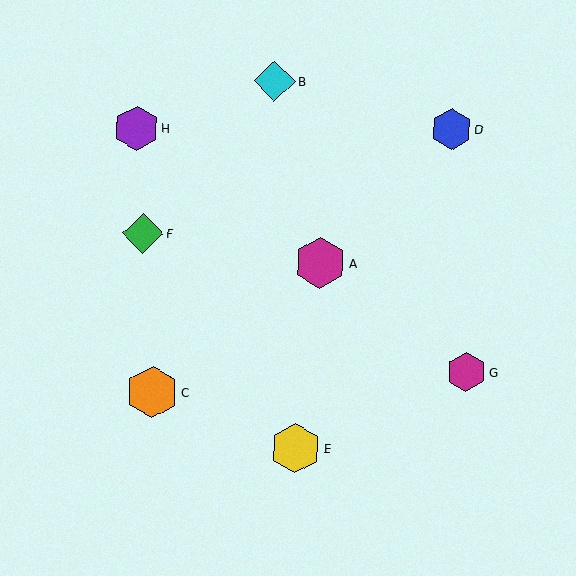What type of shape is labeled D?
Shape D is a blue hexagon.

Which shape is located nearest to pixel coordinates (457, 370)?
The magenta hexagon (labeled G) at (466, 372) is nearest to that location.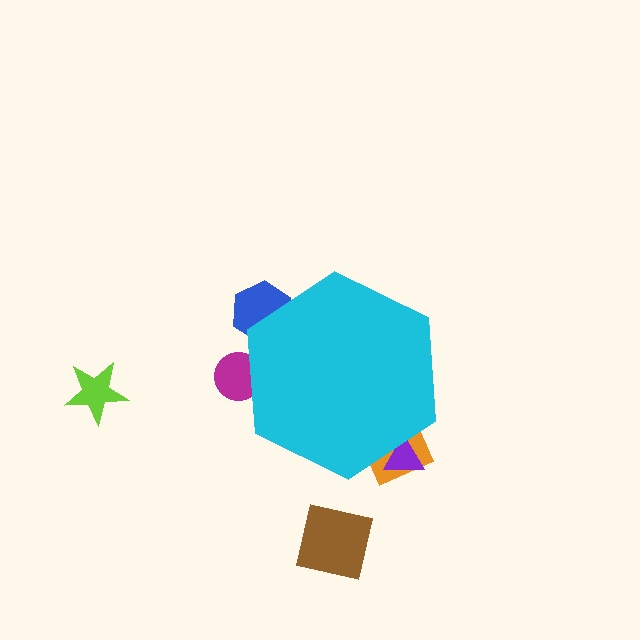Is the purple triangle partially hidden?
Yes, the purple triangle is partially hidden behind the cyan hexagon.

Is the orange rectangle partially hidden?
Yes, the orange rectangle is partially hidden behind the cyan hexagon.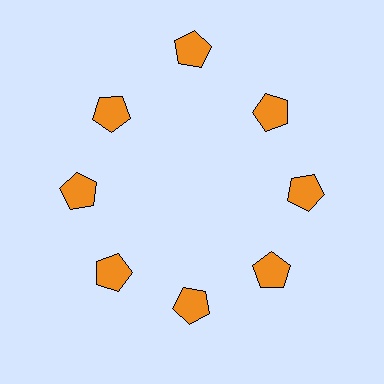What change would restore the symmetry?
The symmetry would be restored by moving it inward, back onto the ring so that all 8 pentagons sit at equal angles and equal distance from the center.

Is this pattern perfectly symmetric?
No. The 8 orange pentagons are arranged in a ring, but one element near the 12 o'clock position is pushed outward from the center, breaking the 8-fold rotational symmetry.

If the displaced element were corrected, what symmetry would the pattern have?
It would have 8-fold rotational symmetry — the pattern would map onto itself every 45 degrees.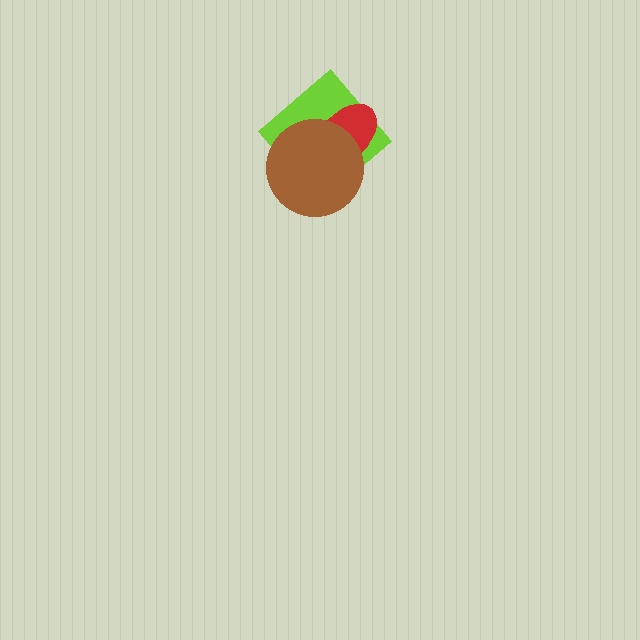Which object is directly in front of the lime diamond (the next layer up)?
The red ellipse is directly in front of the lime diamond.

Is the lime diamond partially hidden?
Yes, it is partially covered by another shape.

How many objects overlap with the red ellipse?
2 objects overlap with the red ellipse.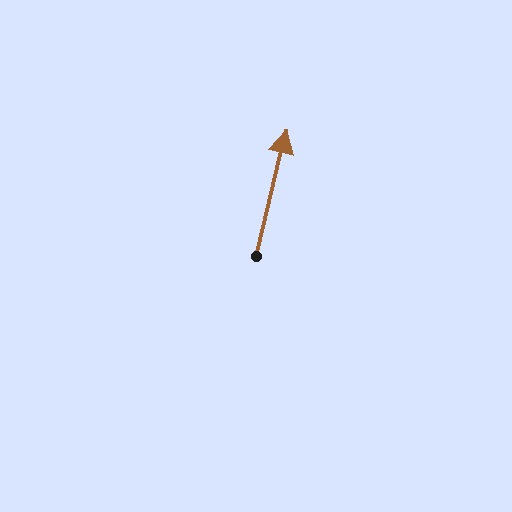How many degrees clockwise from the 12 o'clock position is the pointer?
Approximately 14 degrees.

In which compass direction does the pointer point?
North.